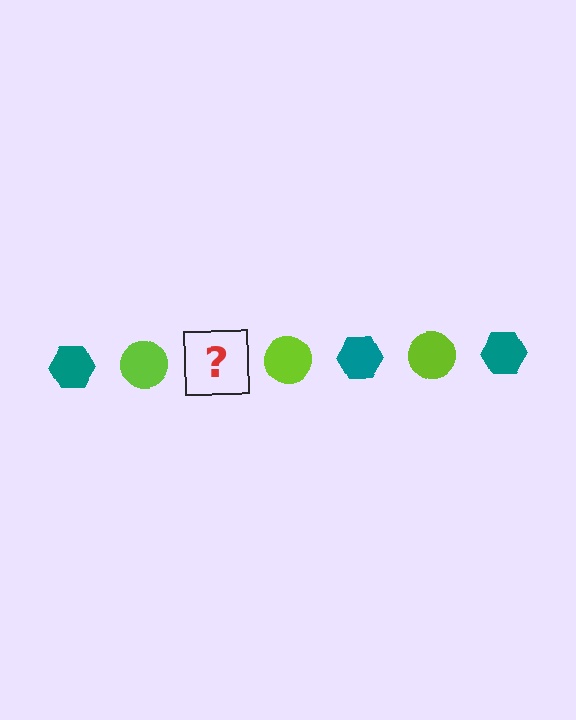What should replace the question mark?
The question mark should be replaced with a teal hexagon.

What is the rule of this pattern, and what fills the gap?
The rule is that the pattern alternates between teal hexagon and lime circle. The gap should be filled with a teal hexagon.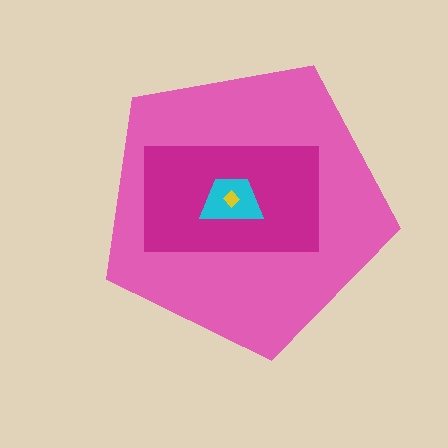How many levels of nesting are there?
4.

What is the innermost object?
The yellow diamond.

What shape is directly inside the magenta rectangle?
The cyan trapezoid.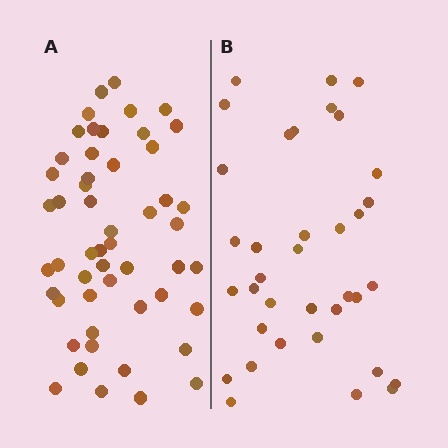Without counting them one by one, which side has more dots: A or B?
Region A (the left region) has more dots.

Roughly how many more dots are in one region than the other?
Region A has approximately 15 more dots than region B.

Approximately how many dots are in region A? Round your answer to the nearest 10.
About 50 dots. (The exact count is 52, which rounds to 50.)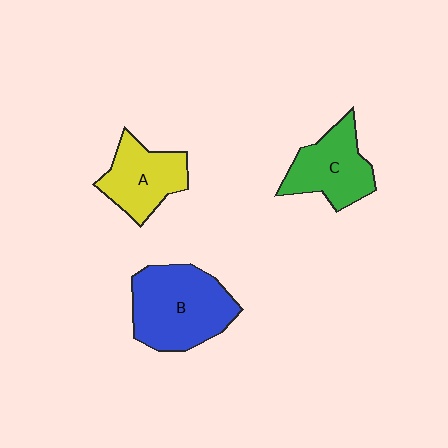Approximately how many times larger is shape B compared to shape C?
Approximately 1.4 times.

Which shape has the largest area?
Shape B (blue).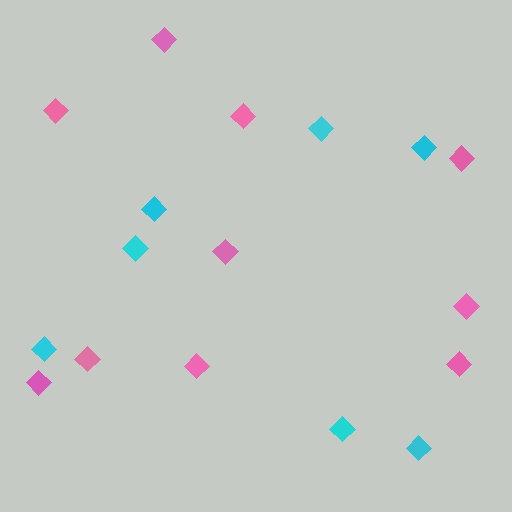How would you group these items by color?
There are 2 groups: one group of cyan diamonds (7) and one group of pink diamonds (10).